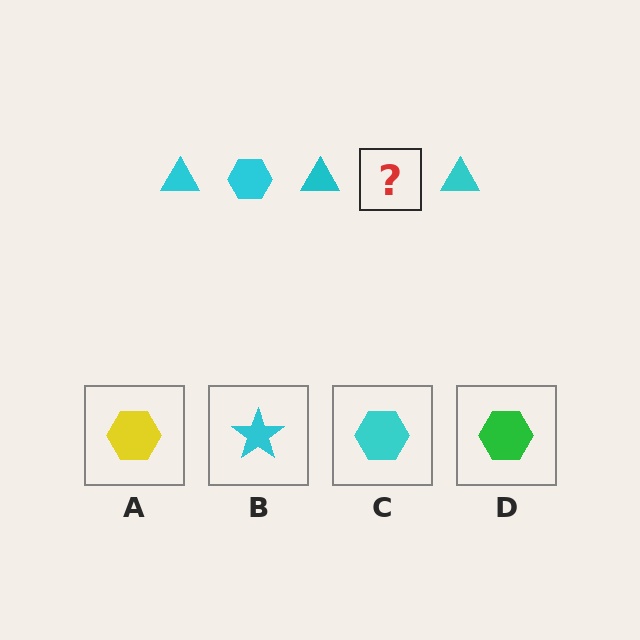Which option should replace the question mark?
Option C.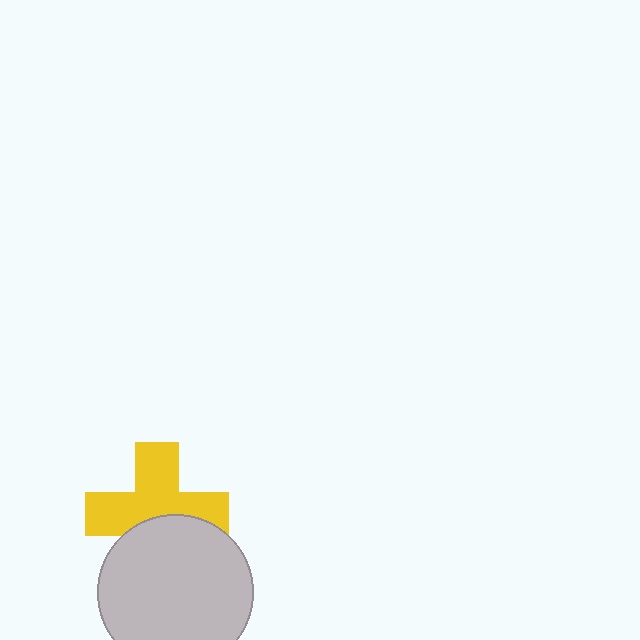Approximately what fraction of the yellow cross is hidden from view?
Roughly 35% of the yellow cross is hidden behind the light gray circle.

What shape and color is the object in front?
The object in front is a light gray circle.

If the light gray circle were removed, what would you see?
You would see the complete yellow cross.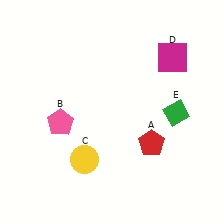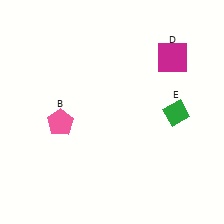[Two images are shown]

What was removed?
The yellow circle (C), the red pentagon (A) were removed in Image 2.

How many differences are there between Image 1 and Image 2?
There are 2 differences between the two images.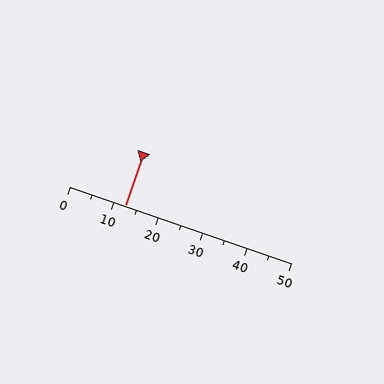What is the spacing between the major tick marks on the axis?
The major ticks are spaced 10 apart.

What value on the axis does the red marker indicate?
The marker indicates approximately 12.5.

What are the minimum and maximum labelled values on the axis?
The axis runs from 0 to 50.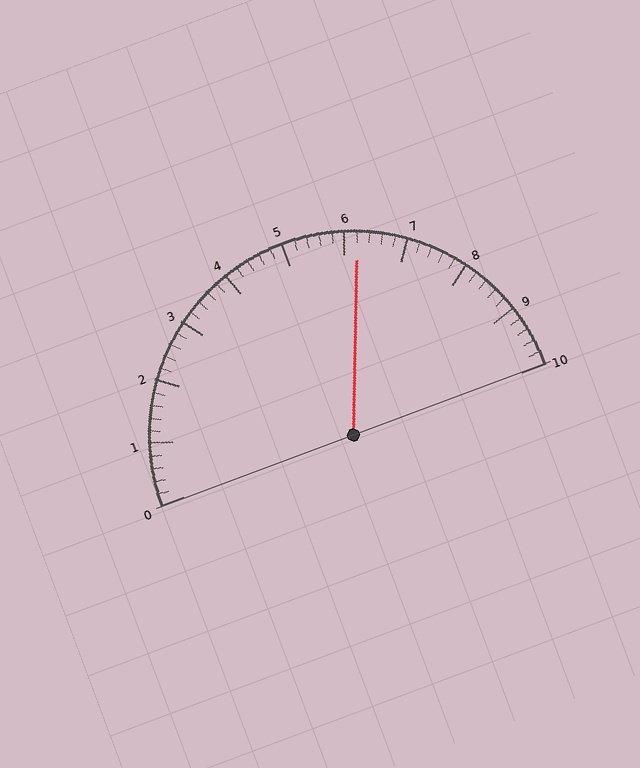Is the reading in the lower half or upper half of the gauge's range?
The reading is in the upper half of the range (0 to 10).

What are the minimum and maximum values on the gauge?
The gauge ranges from 0 to 10.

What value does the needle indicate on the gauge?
The needle indicates approximately 6.2.